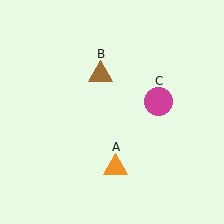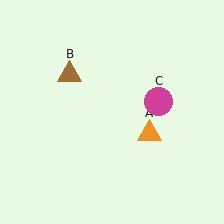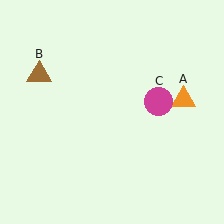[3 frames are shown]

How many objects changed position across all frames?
2 objects changed position: orange triangle (object A), brown triangle (object B).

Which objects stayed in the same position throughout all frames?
Magenta circle (object C) remained stationary.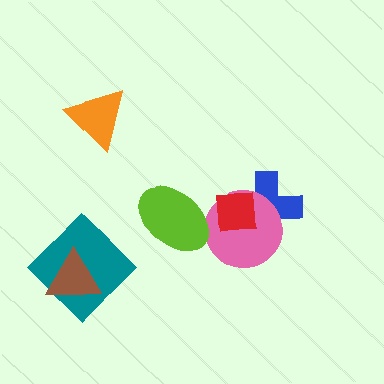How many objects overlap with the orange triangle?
0 objects overlap with the orange triangle.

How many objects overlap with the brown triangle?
1 object overlaps with the brown triangle.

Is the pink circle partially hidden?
Yes, it is partially covered by another shape.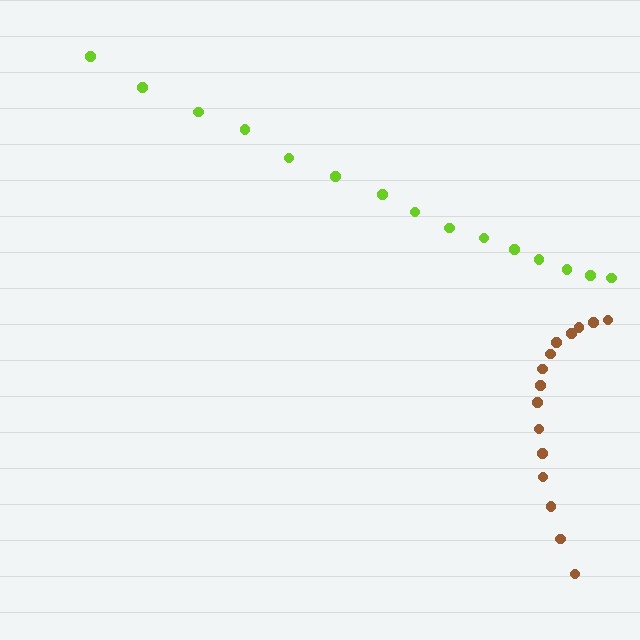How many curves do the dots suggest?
There are 2 distinct paths.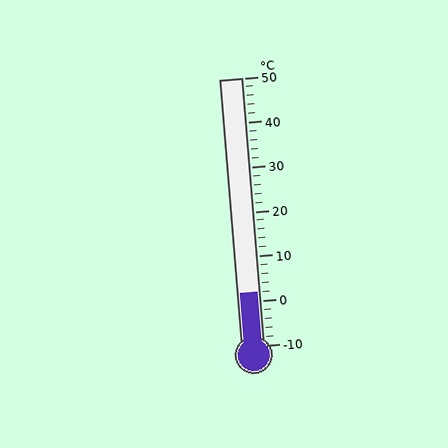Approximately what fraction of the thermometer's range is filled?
The thermometer is filled to approximately 20% of its range.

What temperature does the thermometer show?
The thermometer shows approximately 2°C.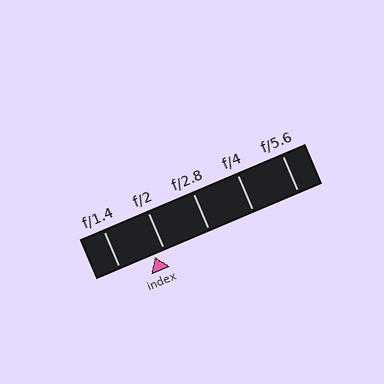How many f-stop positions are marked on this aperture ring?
There are 5 f-stop positions marked.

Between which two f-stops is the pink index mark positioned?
The index mark is between f/1.4 and f/2.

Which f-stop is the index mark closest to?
The index mark is closest to f/2.